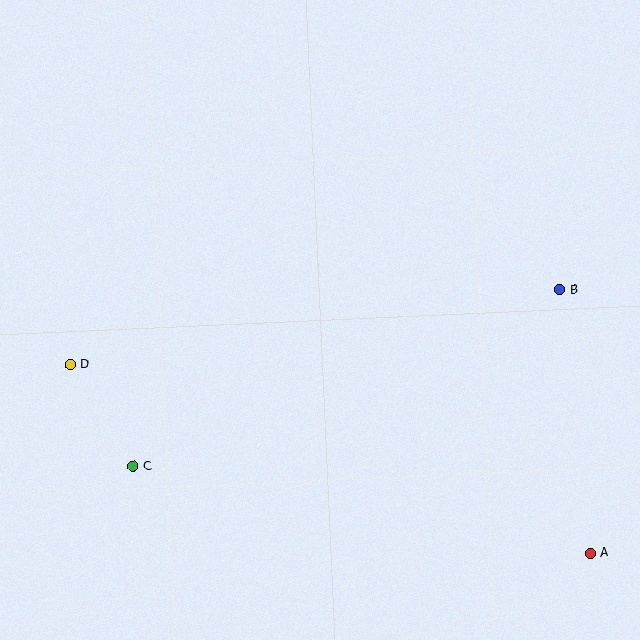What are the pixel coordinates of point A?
Point A is at (590, 553).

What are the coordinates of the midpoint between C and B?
The midpoint between C and B is at (346, 378).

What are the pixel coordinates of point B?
Point B is at (560, 290).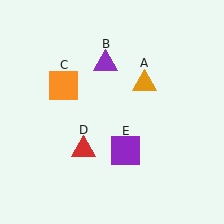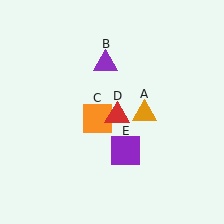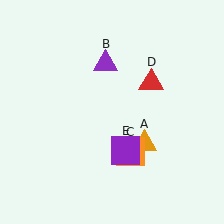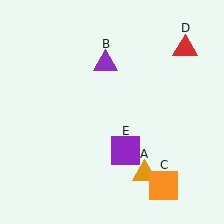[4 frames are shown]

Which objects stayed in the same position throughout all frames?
Purple triangle (object B) and purple square (object E) remained stationary.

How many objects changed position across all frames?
3 objects changed position: orange triangle (object A), orange square (object C), red triangle (object D).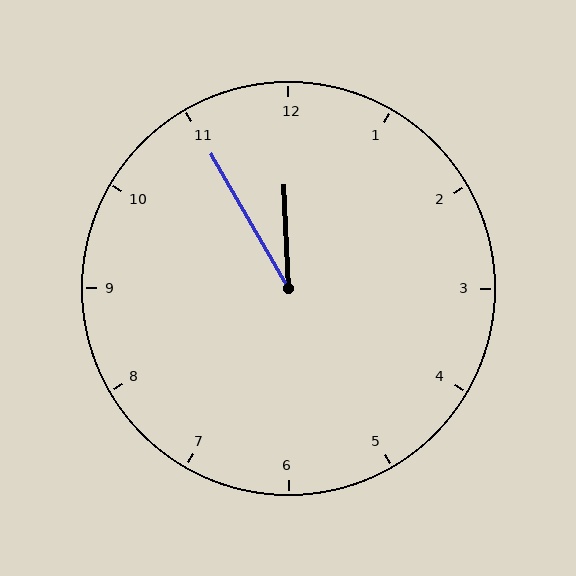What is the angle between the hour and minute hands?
Approximately 28 degrees.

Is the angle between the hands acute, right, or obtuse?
It is acute.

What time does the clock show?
11:55.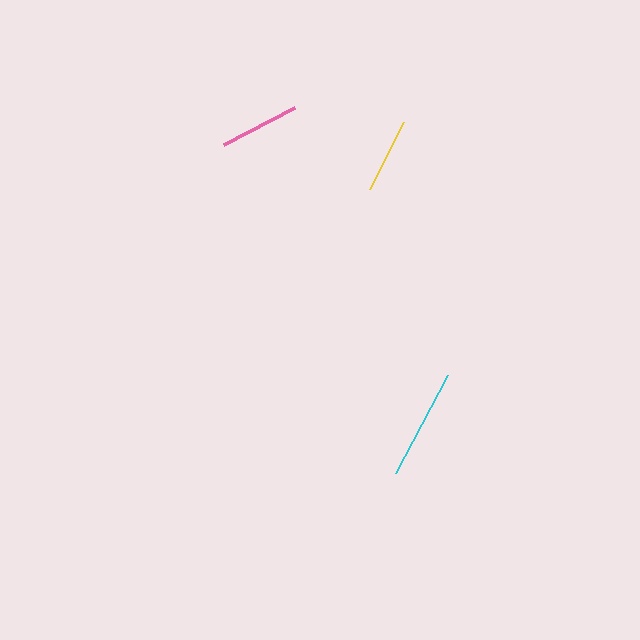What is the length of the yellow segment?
The yellow segment is approximately 76 pixels long.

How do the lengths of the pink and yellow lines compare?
The pink and yellow lines are approximately the same length.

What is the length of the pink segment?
The pink segment is approximately 80 pixels long.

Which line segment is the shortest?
The yellow line is the shortest at approximately 76 pixels.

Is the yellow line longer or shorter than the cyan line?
The cyan line is longer than the yellow line.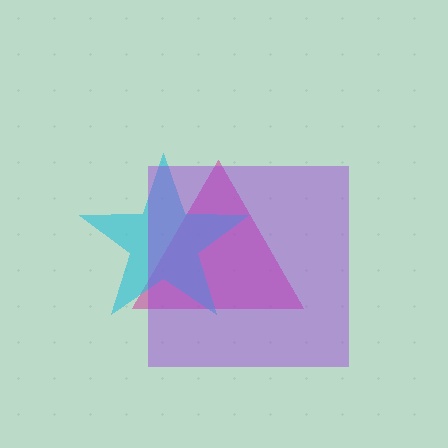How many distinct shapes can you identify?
There are 3 distinct shapes: a magenta triangle, a cyan star, a purple square.